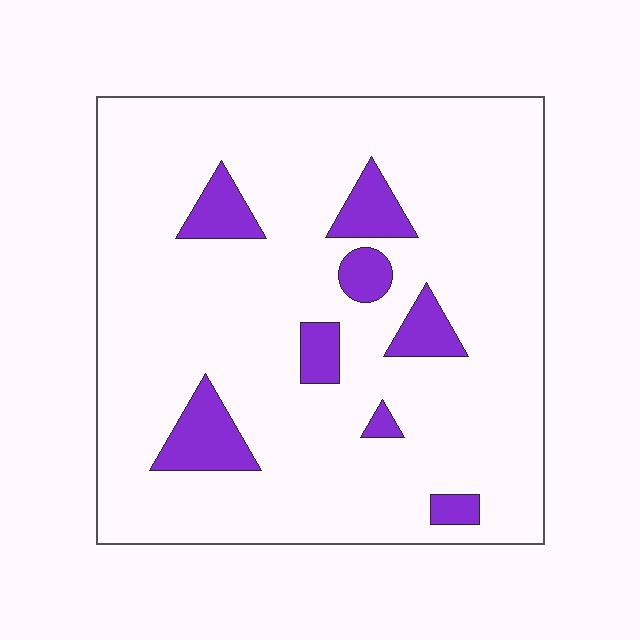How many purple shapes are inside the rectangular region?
8.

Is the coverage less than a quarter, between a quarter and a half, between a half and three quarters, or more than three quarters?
Less than a quarter.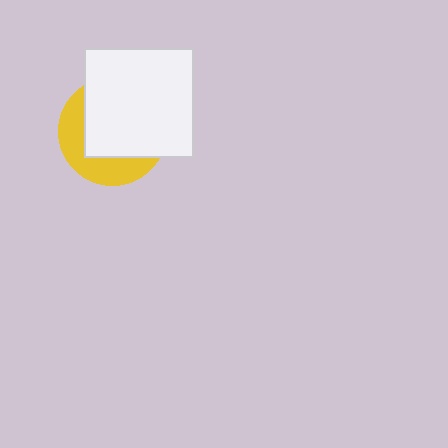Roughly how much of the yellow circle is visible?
A small part of it is visible (roughly 36%).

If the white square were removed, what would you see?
You would see the complete yellow circle.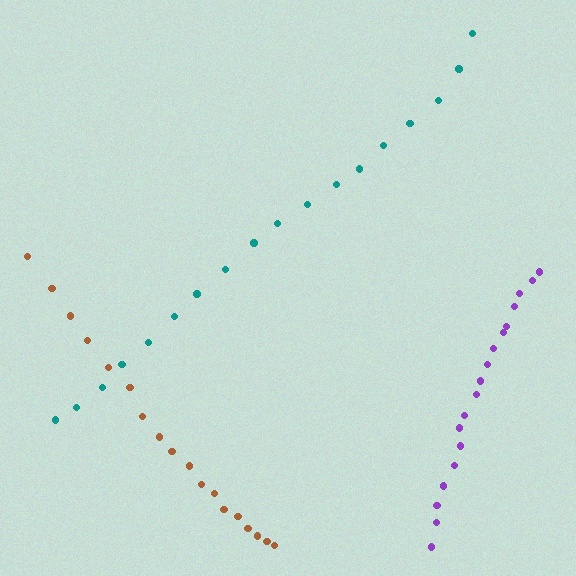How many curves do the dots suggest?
There are 3 distinct paths.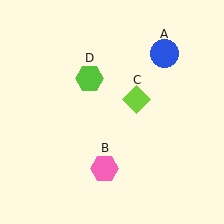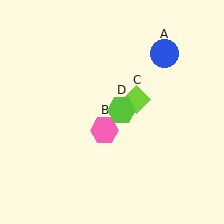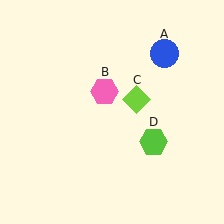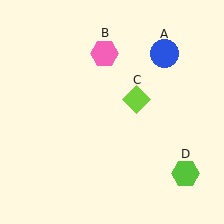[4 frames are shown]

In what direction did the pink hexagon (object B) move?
The pink hexagon (object B) moved up.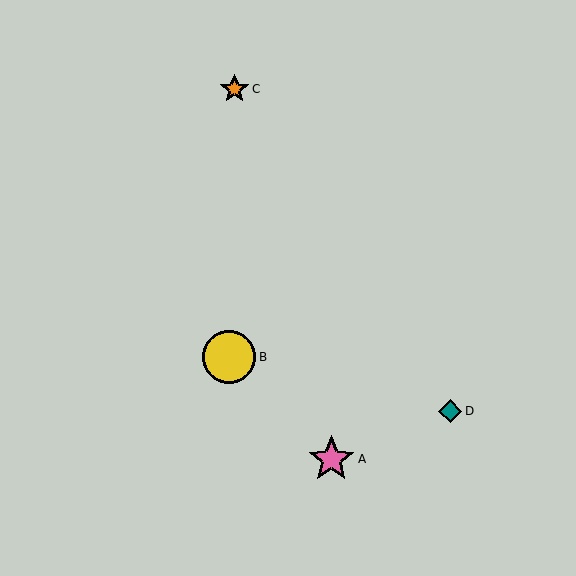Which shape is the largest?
The yellow circle (labeled B) is the largest.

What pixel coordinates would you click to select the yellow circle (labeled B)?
Click at (229, 357) to select the yellow circle B.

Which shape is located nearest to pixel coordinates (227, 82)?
The orange star (labeled C) at (235, 89) is nearest to that location.